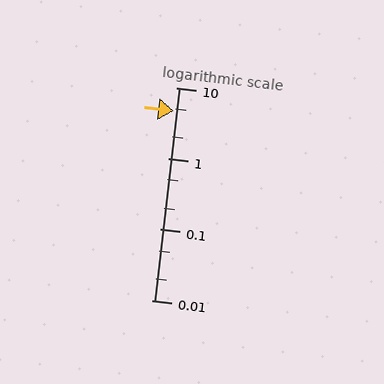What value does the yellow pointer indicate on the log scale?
The pointer indicates approximately 4.7.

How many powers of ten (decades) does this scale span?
The scale spans 3 decades, from 0.01 to 10.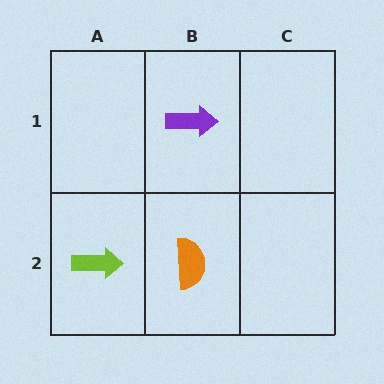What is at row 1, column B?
A purple arrow.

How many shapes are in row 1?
1 shape.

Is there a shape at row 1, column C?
No, that cell is empty.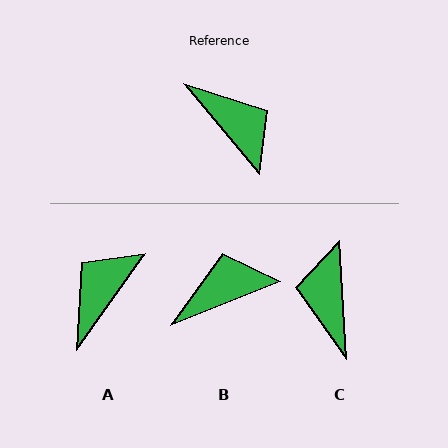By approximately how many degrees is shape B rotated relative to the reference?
Approximately 72 degrees counter-clockwise.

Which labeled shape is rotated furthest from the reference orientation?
C, about 144 degrees away.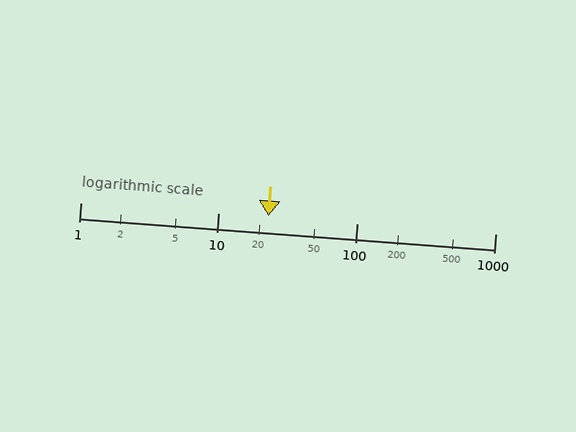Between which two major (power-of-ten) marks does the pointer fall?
The pointer is between 10 and 100.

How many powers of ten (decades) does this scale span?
The scale spans 3 decades, from 1 to 1000.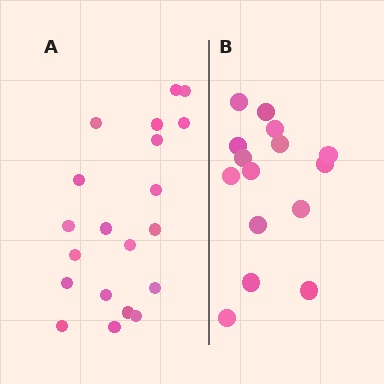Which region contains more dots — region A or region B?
Region A (the left region) has more dots.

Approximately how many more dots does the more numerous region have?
Region A has about 5 more dots than region B.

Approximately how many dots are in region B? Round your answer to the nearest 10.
About 20 dots. (The exact count is 15, which rounds to 20.)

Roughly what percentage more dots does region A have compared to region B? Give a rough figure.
About 35% more.